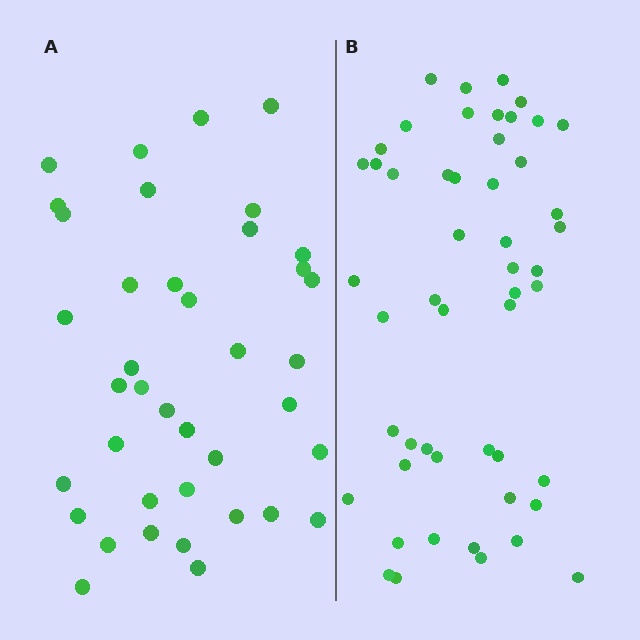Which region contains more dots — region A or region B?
Region B (the right region) has more dots.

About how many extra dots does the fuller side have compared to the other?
Region B has roughly 12 or so more dots than region A.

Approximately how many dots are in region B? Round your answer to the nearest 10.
About 50 dots. (The exact count is 51, which rounds to 50.)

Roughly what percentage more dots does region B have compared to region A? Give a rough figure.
About 30% more.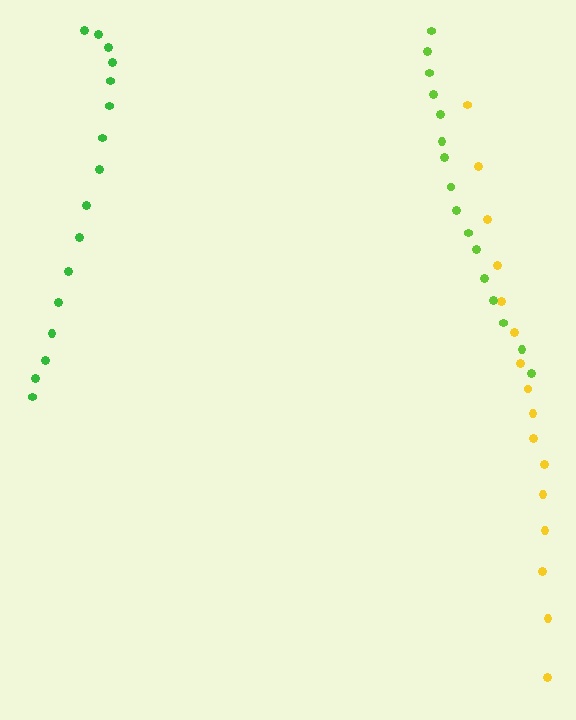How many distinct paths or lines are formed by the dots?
There are 3 distinct paths.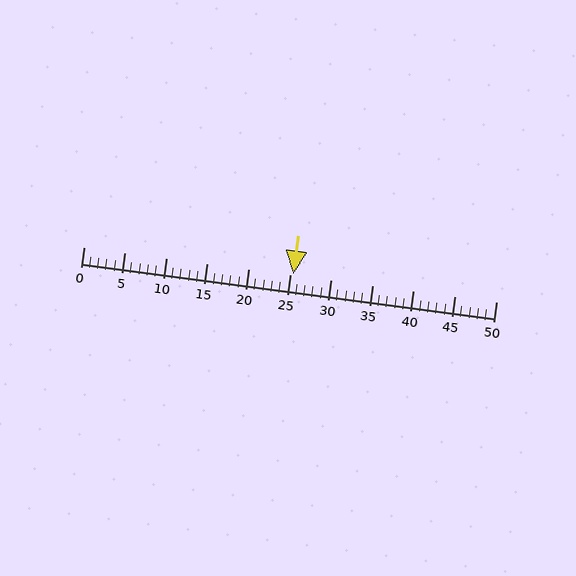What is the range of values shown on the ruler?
The ruler shows values from 0 to 50.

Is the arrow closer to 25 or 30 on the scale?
The arrow is closer to 25.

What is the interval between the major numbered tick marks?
The major tick marks are spaced 5 units apart.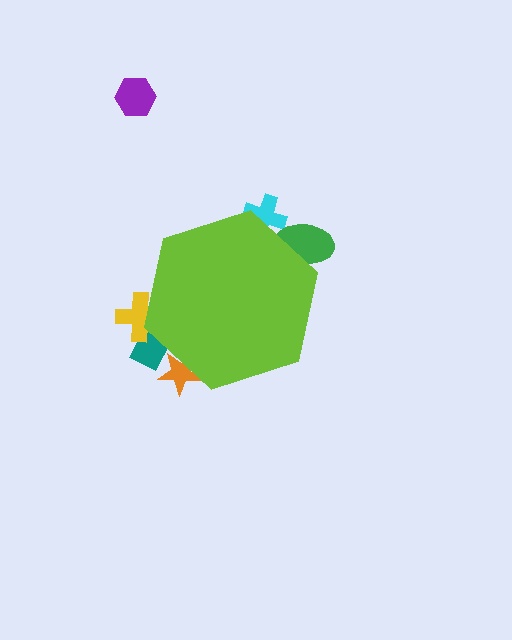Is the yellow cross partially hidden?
Yes, the yellow cross is partially hidden behind the lime hexagon.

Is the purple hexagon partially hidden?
No, the purple hexagon is fully visible.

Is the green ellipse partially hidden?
Yes, the green ellipse is partially hidden behind the lime hexagon.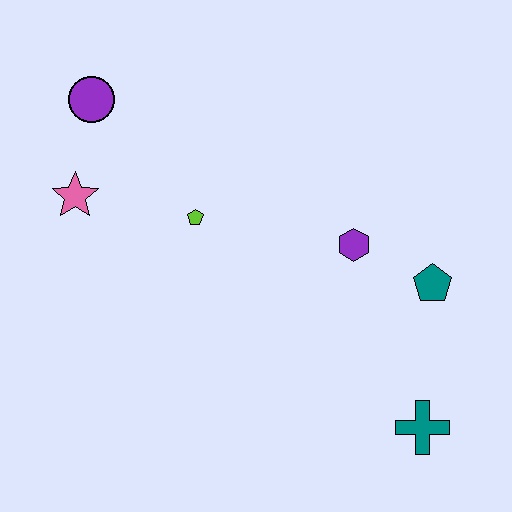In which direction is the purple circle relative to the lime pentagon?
The purple circle is above the lime pentagon.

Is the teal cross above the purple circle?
No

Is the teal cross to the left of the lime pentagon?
No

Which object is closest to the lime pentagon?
The pink star is closest to the lime pentagon.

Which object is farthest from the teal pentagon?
The purple circle is farthest from the teal pentagon.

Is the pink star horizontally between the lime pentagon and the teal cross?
No